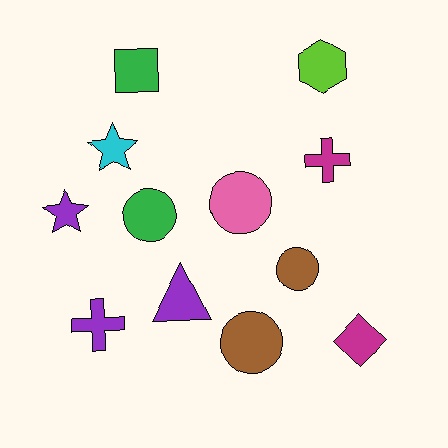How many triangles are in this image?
There is 1 triangle.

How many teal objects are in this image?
There are no teal objects.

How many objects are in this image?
There are 12 objects.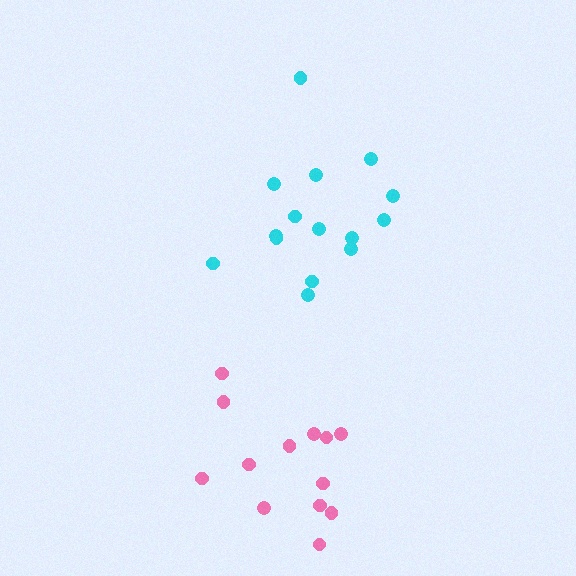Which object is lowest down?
The pink cluster is bottommost.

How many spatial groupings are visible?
There are 2 spatial groupings.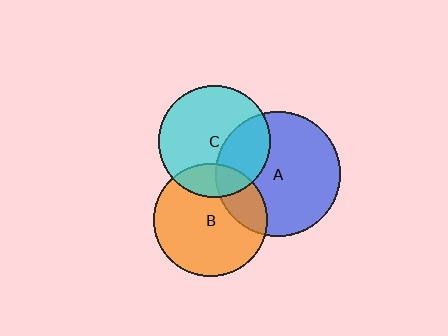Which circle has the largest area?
Circle A (blue).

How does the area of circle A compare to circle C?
Approximately 1.2 times.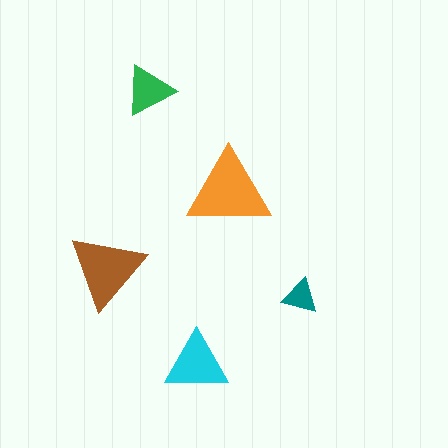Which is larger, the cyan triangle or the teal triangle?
The cyan one.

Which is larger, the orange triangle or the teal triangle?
The orange one.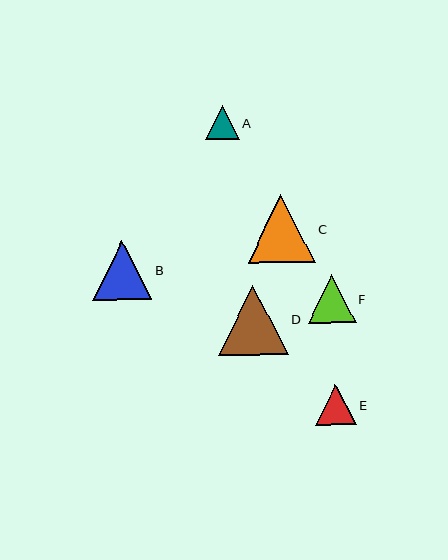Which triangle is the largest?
Triangle D is the largest with a size of approximately 70 pixels.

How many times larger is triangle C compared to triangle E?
Triangle C is approximately 1.7 times the size of triangle E.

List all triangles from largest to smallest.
From largest to smallest: D, C, B, F, E, A.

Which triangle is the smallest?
Triangle A is the smallest with a size of approximately 34 pixels.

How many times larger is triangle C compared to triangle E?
Triangle C is approximately 1.7 times the size of triangle E.